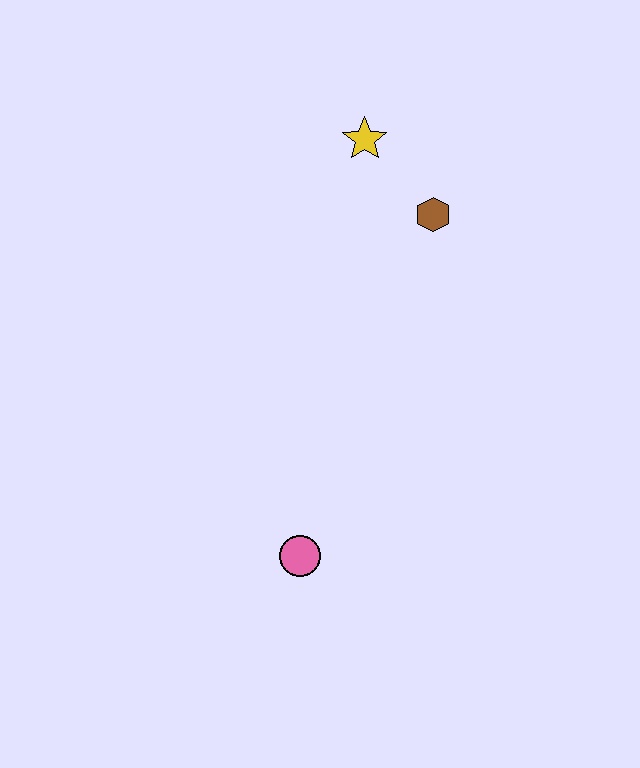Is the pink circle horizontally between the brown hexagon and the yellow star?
No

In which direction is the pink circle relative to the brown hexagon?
The pink circle is below the brown hexagon.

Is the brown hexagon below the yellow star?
Yes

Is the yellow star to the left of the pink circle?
No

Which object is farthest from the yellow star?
The pink circle is farthest from the yellow star.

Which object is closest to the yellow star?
The brown hexagon is closest to the yellow star.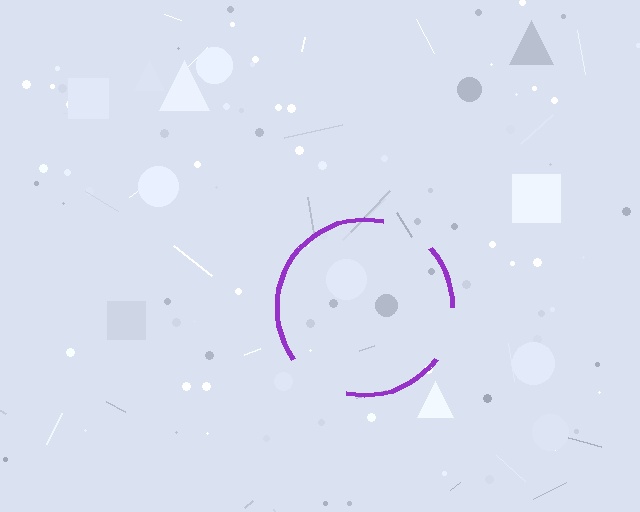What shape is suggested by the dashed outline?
The dashed outline suggests a circle.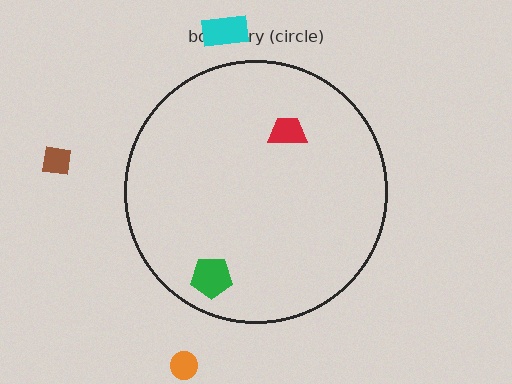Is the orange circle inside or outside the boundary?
Outside.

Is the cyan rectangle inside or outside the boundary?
Outside.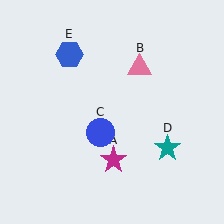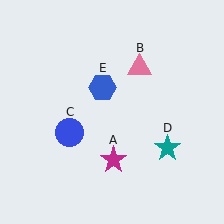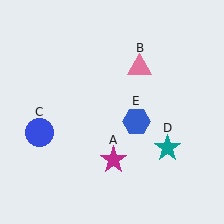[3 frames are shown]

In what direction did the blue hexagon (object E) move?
The blue hexagon (object E) moved down and to the right.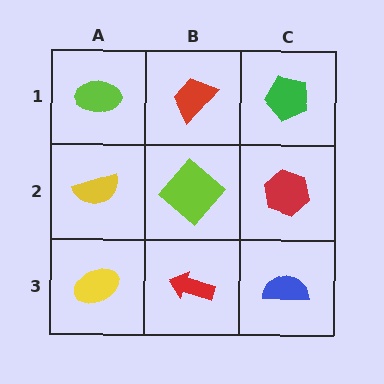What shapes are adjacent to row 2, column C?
A green pentagon (row 1, column C), a blue semicircle (row 3, column C), a lime diamond (row 2, column B).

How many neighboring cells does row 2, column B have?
4.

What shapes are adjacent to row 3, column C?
A red hexagon (row 2, column C), a red arrow (row 3, column B).